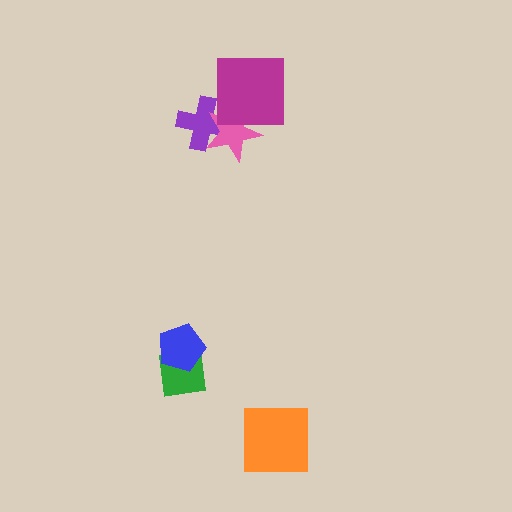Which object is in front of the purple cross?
The pink star is in front of the purple cross.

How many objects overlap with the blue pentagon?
1 object overlaps with the blue pentagon.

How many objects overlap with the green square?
1 object overlaps with the green square.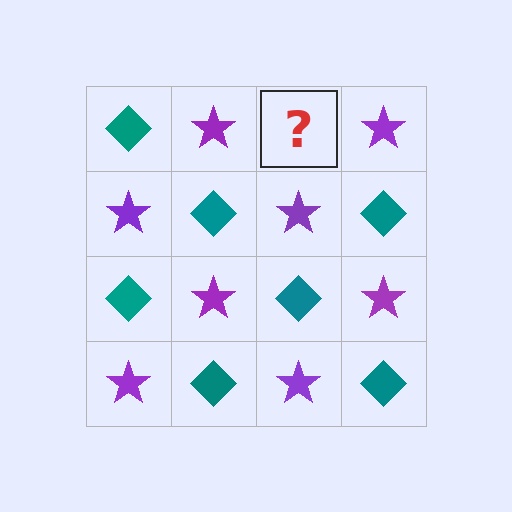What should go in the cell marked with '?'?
The missing cell should contain a teal diamond.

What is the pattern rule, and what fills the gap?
The rule is that it alternates teal diamond and purple star in a checkerboard pattern. The gap should be filled with a teal diamond.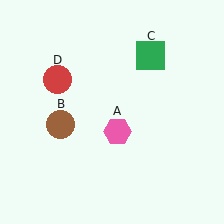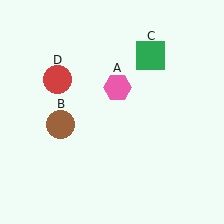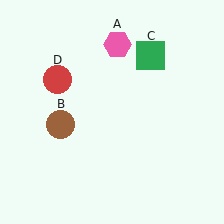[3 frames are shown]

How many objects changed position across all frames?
1 object changed position: pink hexagon (object A).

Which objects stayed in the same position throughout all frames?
Brown circle (object B) and green square (object C) and red circle (object D) remained stationary.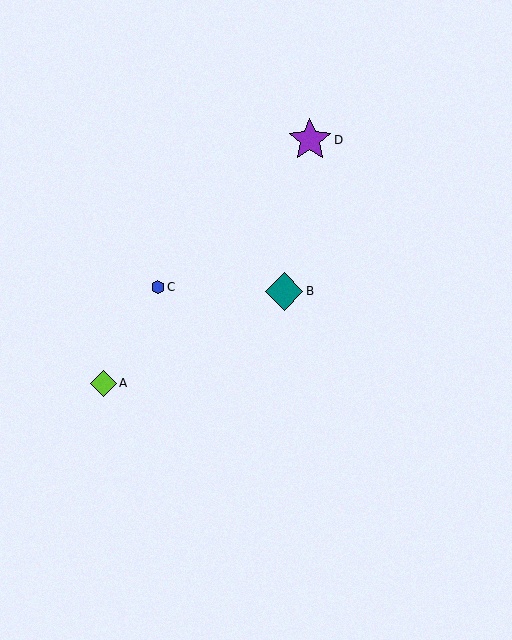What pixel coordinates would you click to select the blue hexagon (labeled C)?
Click at (158, 287) to select the blue hexagon C.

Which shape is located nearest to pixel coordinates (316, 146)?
The purple star (labeled D) at (310, 140) is nearest to that location.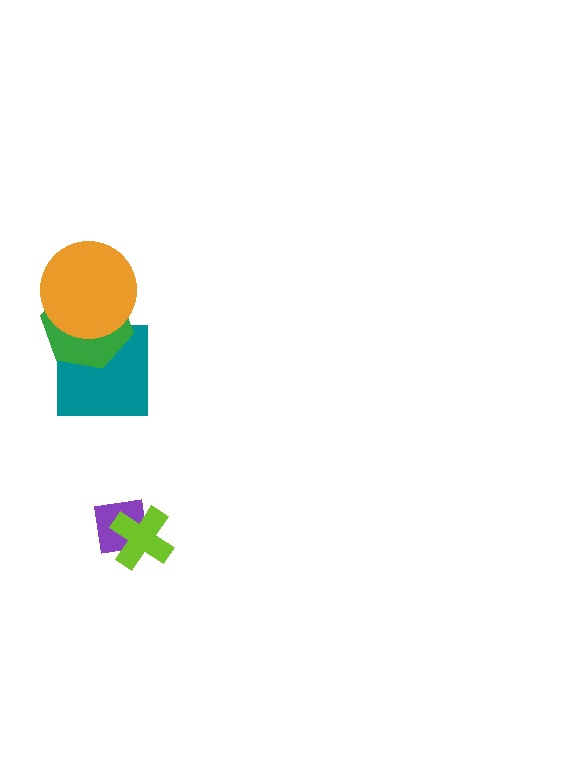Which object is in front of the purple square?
The lime cross is in front of the purple square.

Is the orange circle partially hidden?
No, no other shape covers it.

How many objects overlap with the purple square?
1 object overlaps with the purple square.